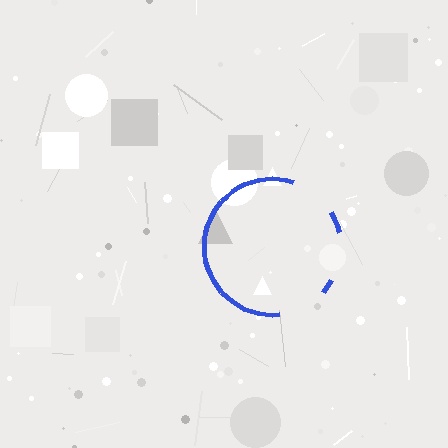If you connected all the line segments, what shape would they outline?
They would outline a circle.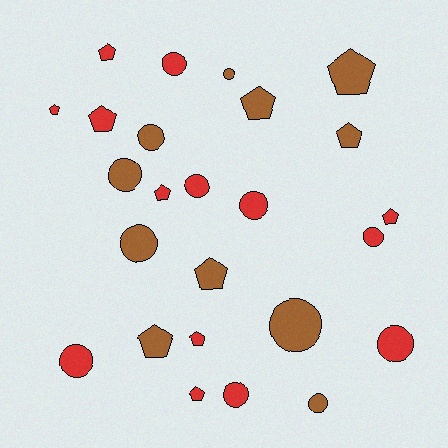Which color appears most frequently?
Red, with 14 objects.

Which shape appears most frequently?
Circle, with 13 objects.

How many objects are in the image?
There are 25 objects.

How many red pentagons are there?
There are 7 red pentagons.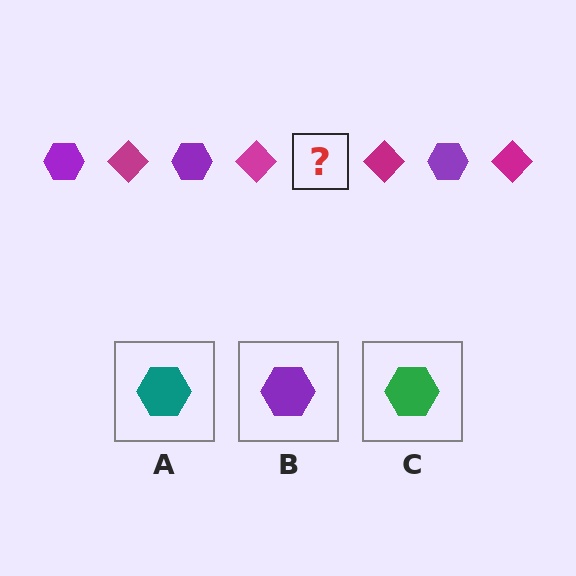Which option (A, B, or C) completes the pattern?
B.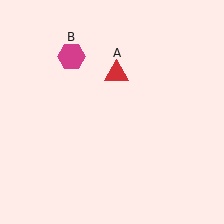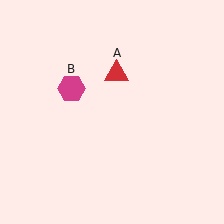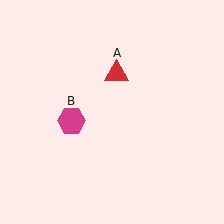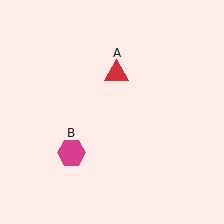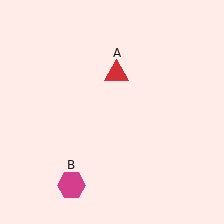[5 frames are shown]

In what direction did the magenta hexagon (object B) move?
The magenta hexagon (object B) moved down.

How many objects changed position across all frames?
1 object changed position: magenta hexagon (object B).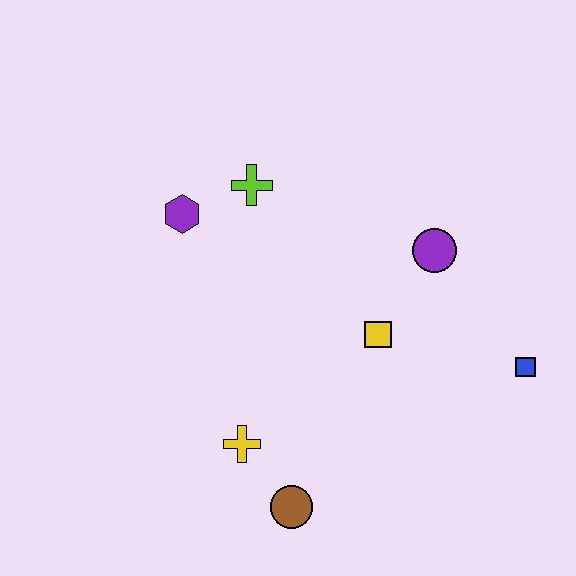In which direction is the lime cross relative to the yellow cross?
The lime cross is above the yellow cross.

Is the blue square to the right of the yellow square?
Yes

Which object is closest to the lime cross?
The purple hexagon is closest to the lime cross.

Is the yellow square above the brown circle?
Yes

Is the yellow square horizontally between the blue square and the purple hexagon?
Yes